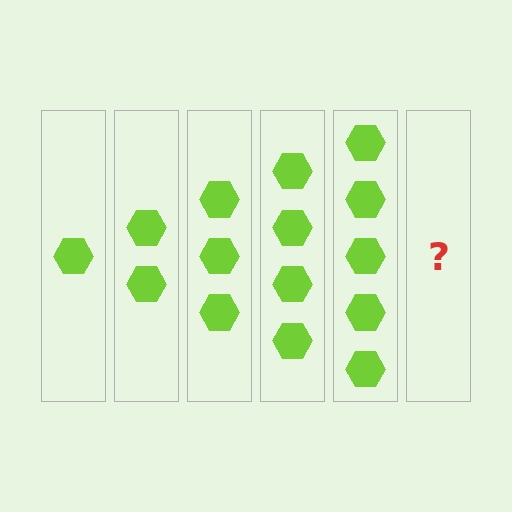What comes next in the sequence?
The next element should be 6 hexagons.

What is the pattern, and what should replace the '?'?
The pattern is that each step adds one more hexagon. The '?' should be 6 hexagons.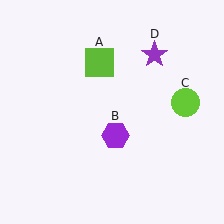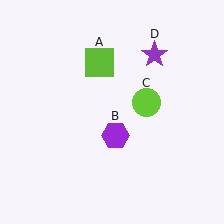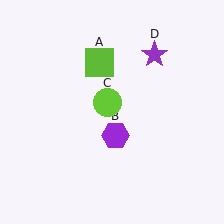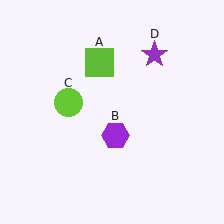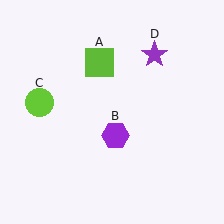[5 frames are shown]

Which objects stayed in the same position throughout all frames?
Lime square (object A) and purple hexagon (object B) and purple star (object D) remained stationary.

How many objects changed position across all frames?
1 object changed position: lime circle (object C).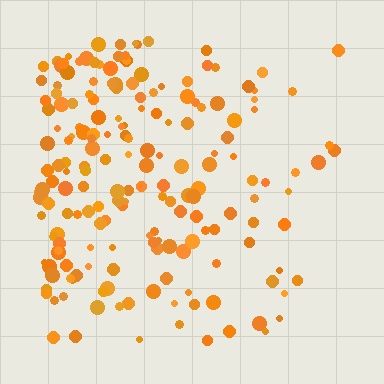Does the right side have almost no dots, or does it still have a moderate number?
Still a moderate number, just noticeably fewer than the left.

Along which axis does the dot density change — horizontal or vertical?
Horizontal.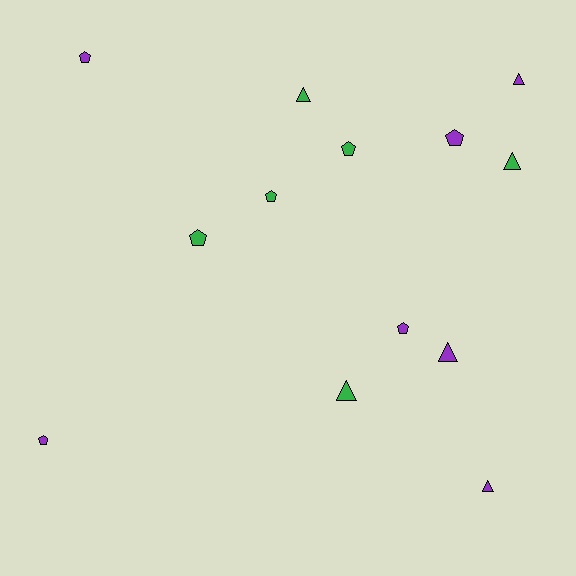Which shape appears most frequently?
Pentagon, with 7 objects.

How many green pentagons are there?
There are 3 green pentagons.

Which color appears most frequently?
Purple, with 7 objects.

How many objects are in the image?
There are 13 objects.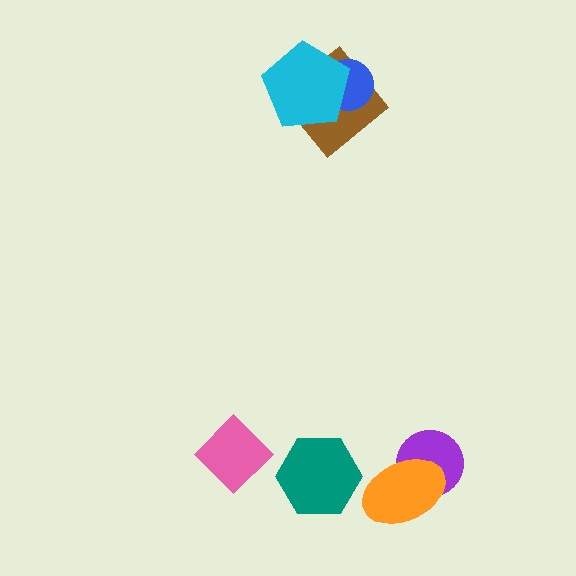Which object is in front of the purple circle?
The orange ellipse is in front of the purple circle.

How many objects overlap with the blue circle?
2 objects overlap with the blue circle.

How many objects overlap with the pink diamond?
0 objects overlap with the pink diamond.